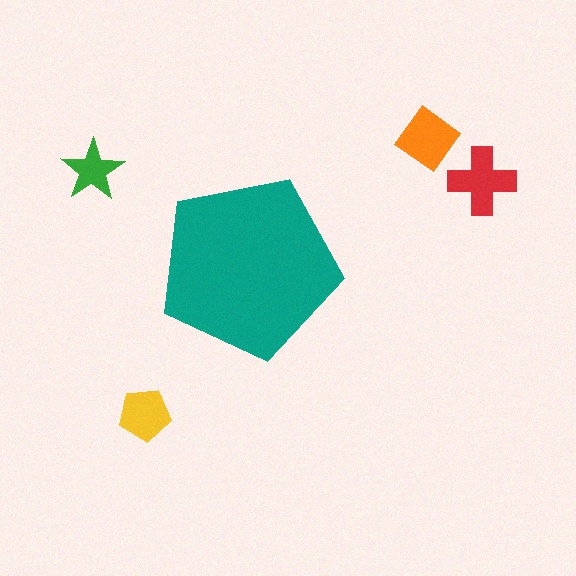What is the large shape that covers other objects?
A teal pentagon.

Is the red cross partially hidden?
No, the red cross is fully visible.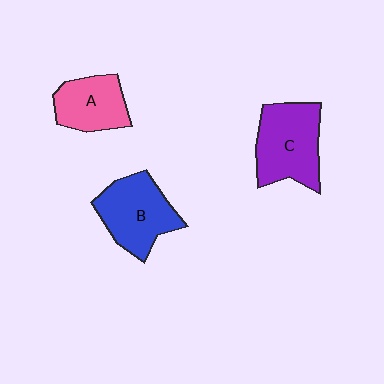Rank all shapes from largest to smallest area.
From largest to smallest: C (purple), B (blue), A (pink).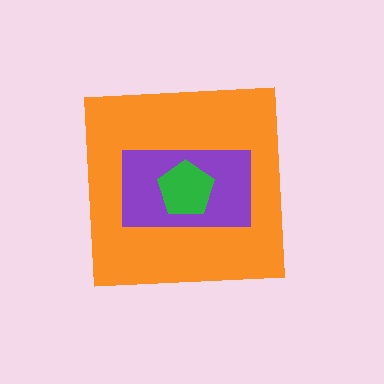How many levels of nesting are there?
3.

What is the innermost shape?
The green pentagon.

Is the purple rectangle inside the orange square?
Yes.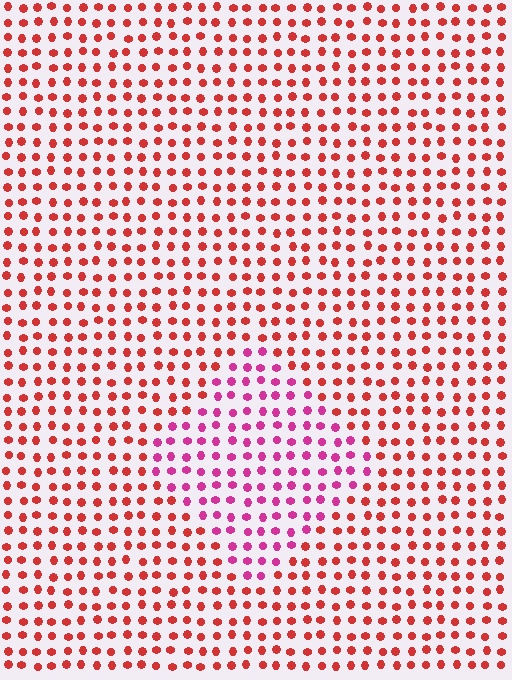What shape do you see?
I see a diamond.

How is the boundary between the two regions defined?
The boundary is defined purely by a slight shift in hue (about 39 degrees). Spacing, size, and orientation are identical on both sides.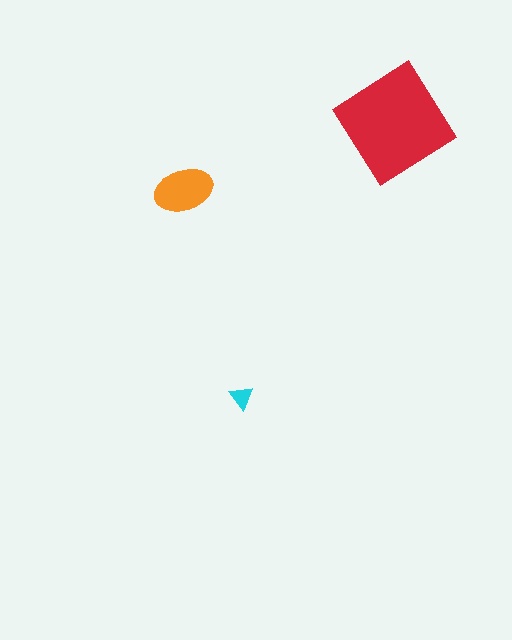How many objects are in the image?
There are 3 objects in the image.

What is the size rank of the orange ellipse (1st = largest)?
2nd.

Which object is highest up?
The red diamond is topmost.